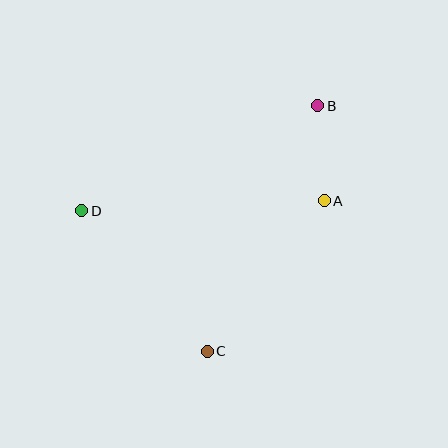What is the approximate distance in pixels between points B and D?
The distance between B and D is approximately 259 pixels.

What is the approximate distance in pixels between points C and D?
The distance between C and D is approximately 188 pixels.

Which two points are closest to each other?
Points A and B are closest to each other.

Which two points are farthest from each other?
Points B and C are farthest from each other.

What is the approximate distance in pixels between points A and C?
The distance between A and C is approximately 191 pixels.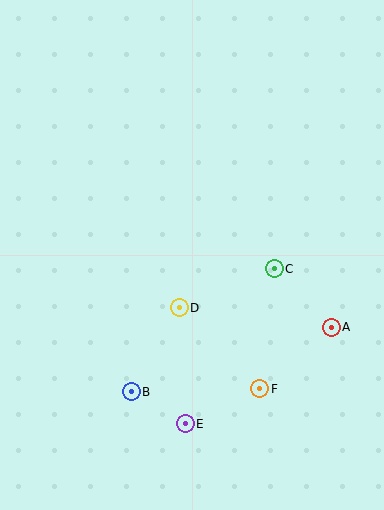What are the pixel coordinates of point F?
Point F is at (260, 389).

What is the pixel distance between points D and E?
The distance between D and E is 116 pixels.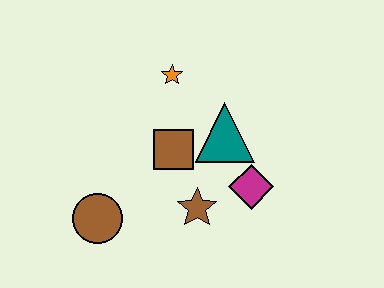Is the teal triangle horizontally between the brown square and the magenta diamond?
Yes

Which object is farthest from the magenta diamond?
The brown circle is farthest from the magenta diamond.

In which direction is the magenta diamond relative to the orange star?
The magenta diamond is below the orange star.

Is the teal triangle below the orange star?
Yes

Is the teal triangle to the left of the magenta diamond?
Yes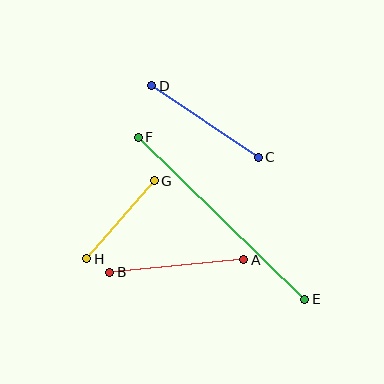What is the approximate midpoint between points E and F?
The midpoint is at approximately (221, 218) pixels.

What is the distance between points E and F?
The distance is approximately 232 pixels.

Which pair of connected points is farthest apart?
Points E and F are farthest apart.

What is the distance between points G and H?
The distance is approximately 103 pixels.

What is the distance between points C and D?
The distance is approximately 129 pixels.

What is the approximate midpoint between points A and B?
The midpoint is at approximately (177, 266) pixels.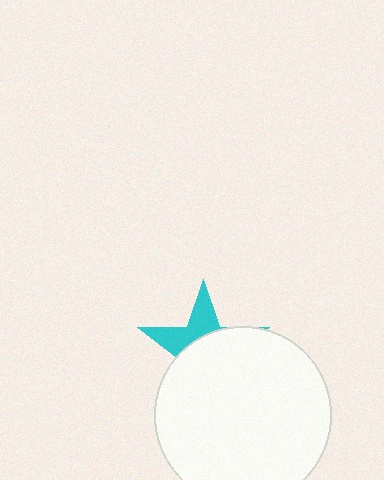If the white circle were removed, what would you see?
You would see the complete cyan star.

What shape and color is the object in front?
The object in front is a white circle.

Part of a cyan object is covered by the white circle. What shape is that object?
It is a star.